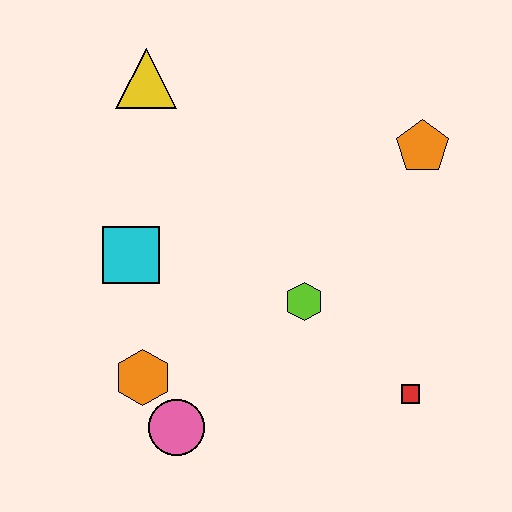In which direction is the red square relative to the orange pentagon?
The red square is below the orange pentagon.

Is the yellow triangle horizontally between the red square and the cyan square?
Yes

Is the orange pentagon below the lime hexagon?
No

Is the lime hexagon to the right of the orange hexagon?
Yes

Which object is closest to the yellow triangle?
The cyan square is closest to the yellow triangle.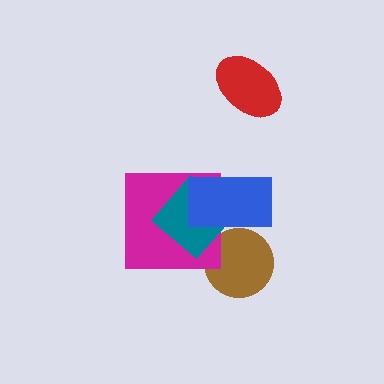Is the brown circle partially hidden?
Yes, it is partially covered by another shape.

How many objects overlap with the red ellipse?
0 objects overlap with the red ellipse.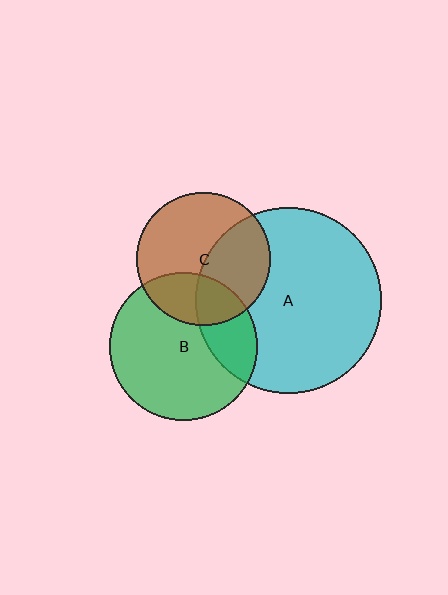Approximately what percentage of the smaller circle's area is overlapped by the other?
Approximately 25%.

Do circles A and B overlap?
Yes.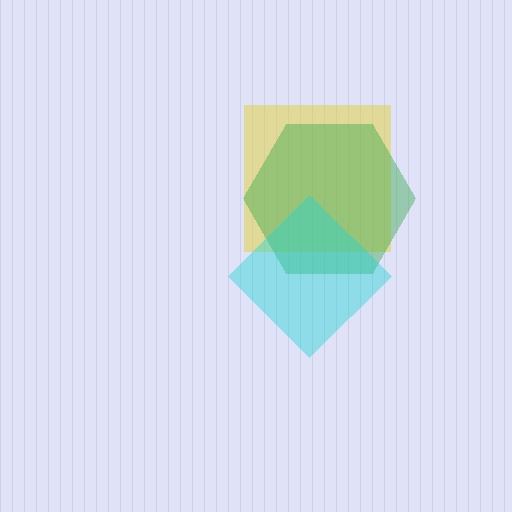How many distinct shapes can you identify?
There are 3 distinct shapes: a yellow square, a green hexagon, a cyan diamond.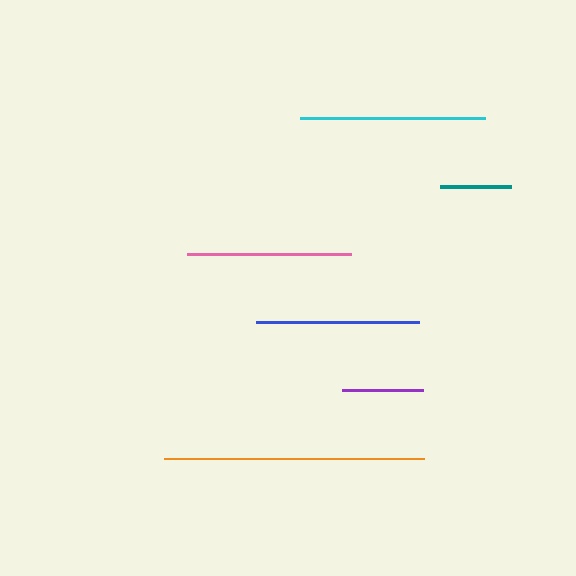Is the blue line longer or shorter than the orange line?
The orange line is longer than the blue line.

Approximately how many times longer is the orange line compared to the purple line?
The orange line is approximately 3.2 times the length of the purple line.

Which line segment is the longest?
The orange line is the longest at approximately 259 pixels.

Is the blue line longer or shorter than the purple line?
The blue line is longer than the purple line.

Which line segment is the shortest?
The teal line is the shortest at approximately 70 pixels.